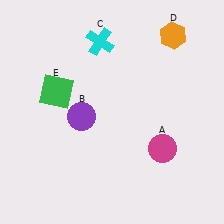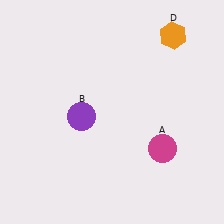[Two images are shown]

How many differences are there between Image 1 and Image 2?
There are 2 differences between the two images.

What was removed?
The green square (E), the cyan cross (C) were removed in Image 2.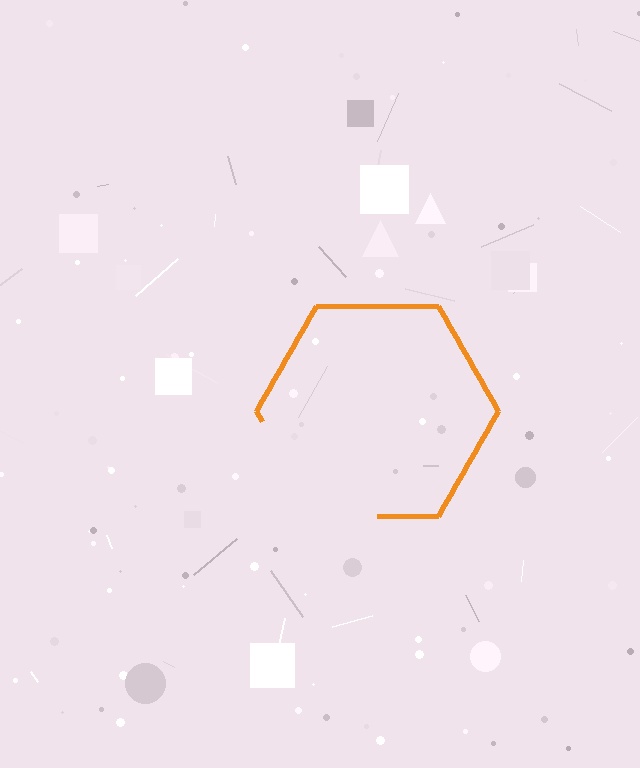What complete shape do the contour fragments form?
The contour fragments form a hexagon.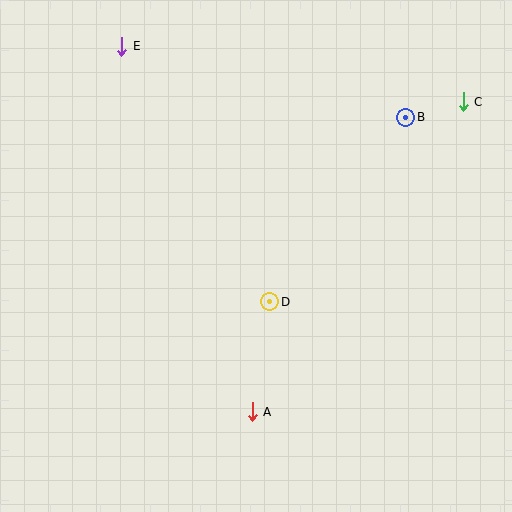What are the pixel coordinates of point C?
Point C is at (463, 102).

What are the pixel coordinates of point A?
Point A is at (252, 412).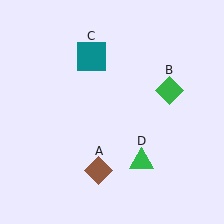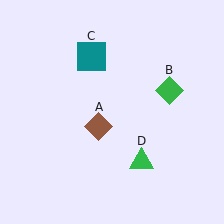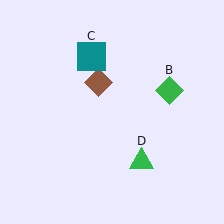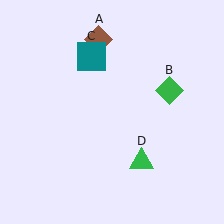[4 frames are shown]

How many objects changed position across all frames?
1 object changed position: brown diamond (object A).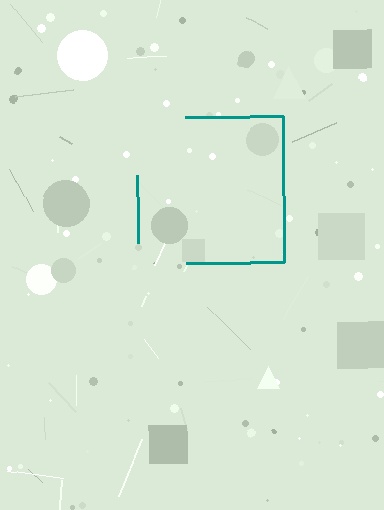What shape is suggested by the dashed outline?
The dashed outline suggests a square.